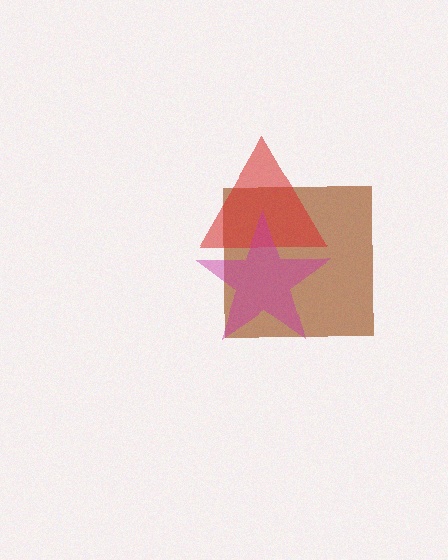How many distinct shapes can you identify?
There are 3 distinct shapes: a brown square, a red triangle, a magenta star.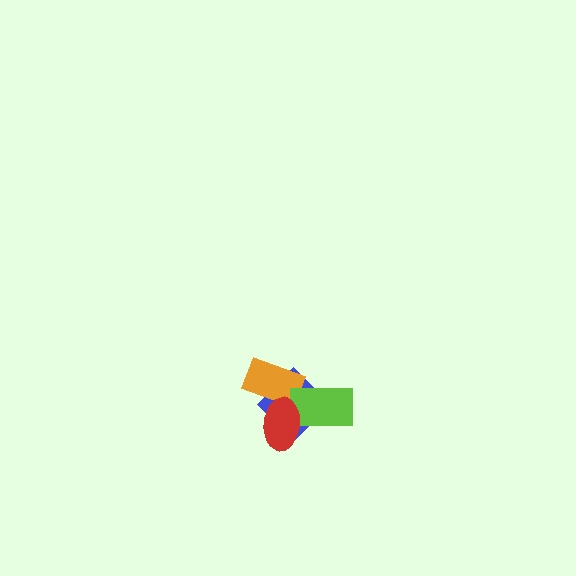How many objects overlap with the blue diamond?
3 objects overlap with the blue diamond.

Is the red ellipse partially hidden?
No, no other shape covers it.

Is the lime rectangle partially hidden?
Yes, it is partially covered by another shape.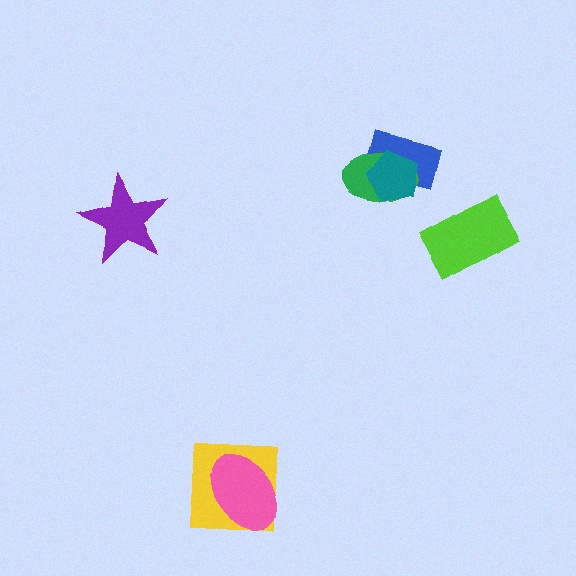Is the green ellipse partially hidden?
Yes, it is partially covered by another shape.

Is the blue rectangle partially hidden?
Yes, it is partially covered by another shape.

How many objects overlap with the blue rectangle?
2 objects overlap with the blue rectangle.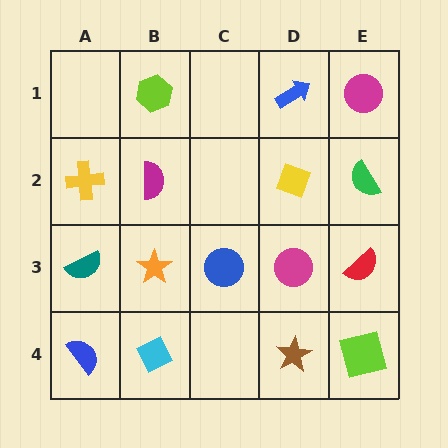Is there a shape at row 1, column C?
No, that cell is empty.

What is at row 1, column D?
A blue arrow.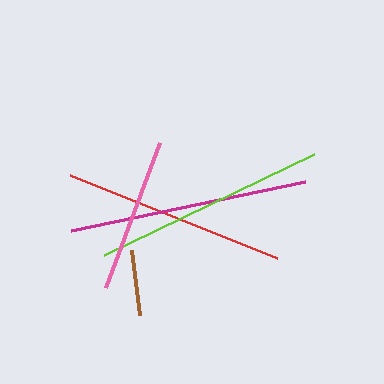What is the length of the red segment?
The red segment is approximately 223 pixels long.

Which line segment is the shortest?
The brown line is the shortest at approximately 66 pixels.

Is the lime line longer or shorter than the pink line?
The lime line is longer than the pink line.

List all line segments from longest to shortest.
From longest to shortest: magenta, lime, red, pink, brown.